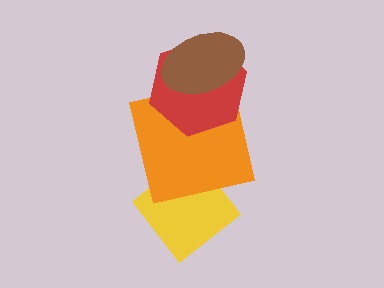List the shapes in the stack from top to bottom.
From top to bottom: the brown ellipse, the red hexagon, the orange square, the yellow diamond.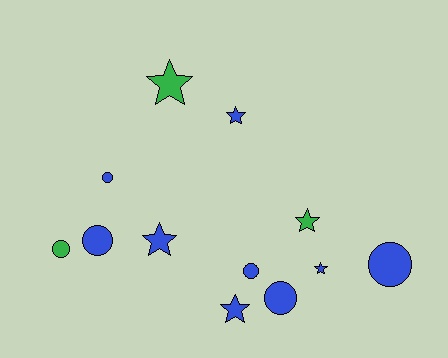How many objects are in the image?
There are 12 objects.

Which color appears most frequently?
Blue, with 9 objects.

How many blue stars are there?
There are 4 blue stars.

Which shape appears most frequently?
Star, with 6 objects.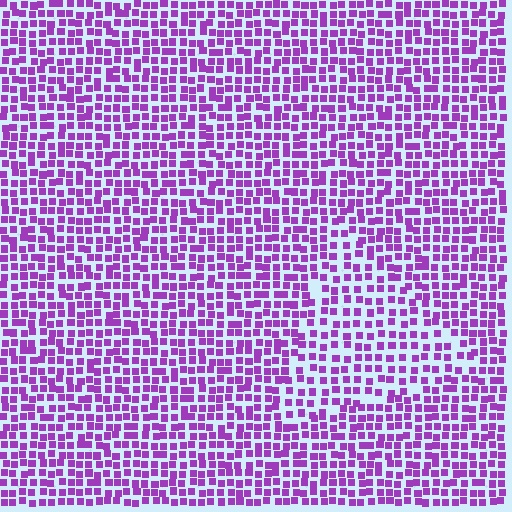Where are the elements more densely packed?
The elements are more densely packed outside the triangle boundary.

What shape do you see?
I see a triangle.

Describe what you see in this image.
The image contains small purple elements arranged at two different densities. A triangle-shaped region is visible where the elements are less densely packed than the surrounding area.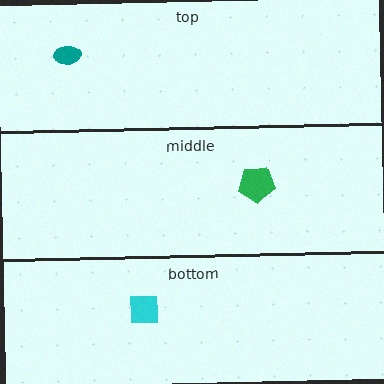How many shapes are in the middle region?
1.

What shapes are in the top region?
The teal ellipse.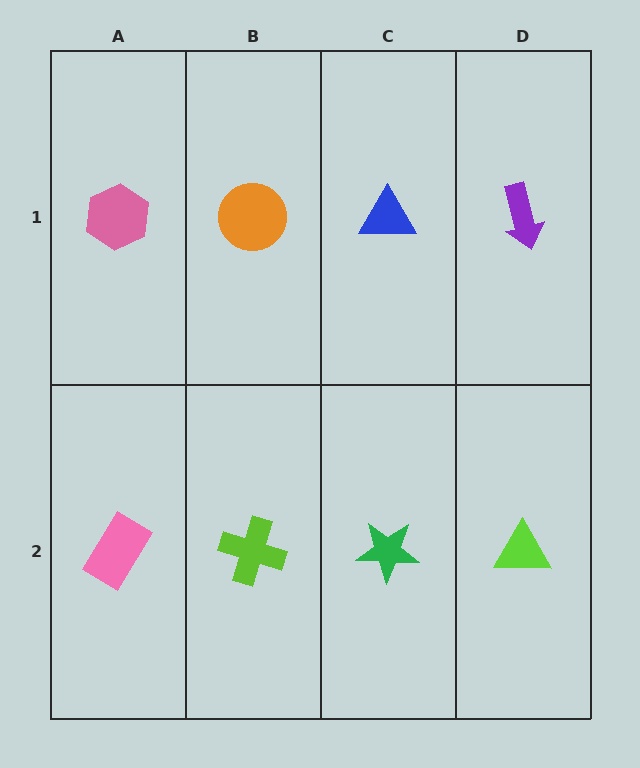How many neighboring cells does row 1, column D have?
2.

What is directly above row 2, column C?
A blue triangle.